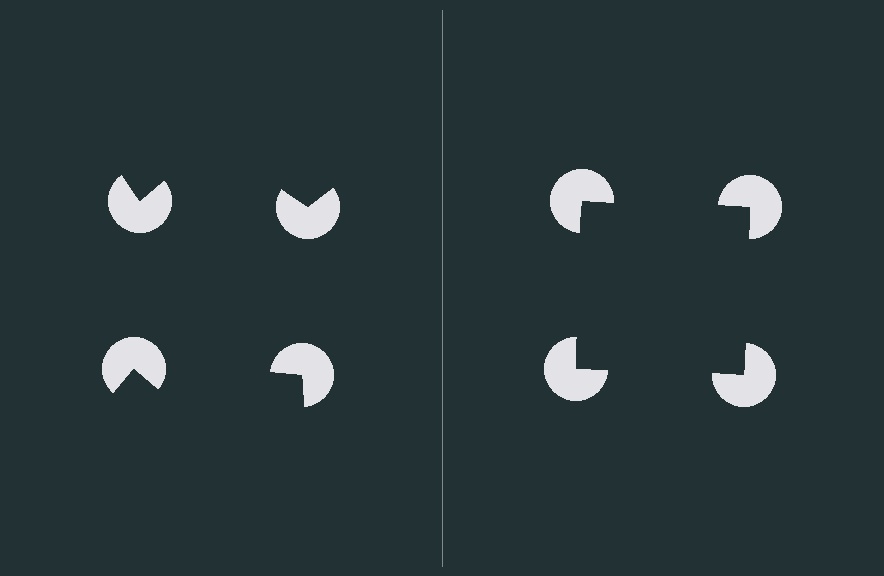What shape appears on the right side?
An illusory square.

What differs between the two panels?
The pac-man discs are positioned identically on both sides; only the wedge orientations differ. On the right they align to a square; on the left they are misaligned.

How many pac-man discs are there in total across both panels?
8 — 4 on each side.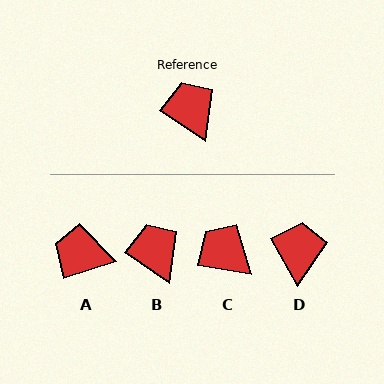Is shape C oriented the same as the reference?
No, it is off by about 25 degrees.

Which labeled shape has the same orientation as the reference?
B.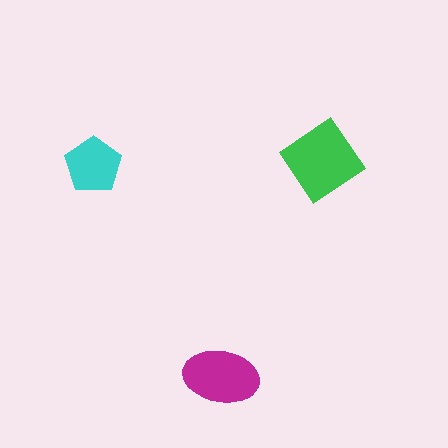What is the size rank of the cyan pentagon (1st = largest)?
3rd.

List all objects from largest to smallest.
The green diamond, the magenta ellipse, the cyan pentagon.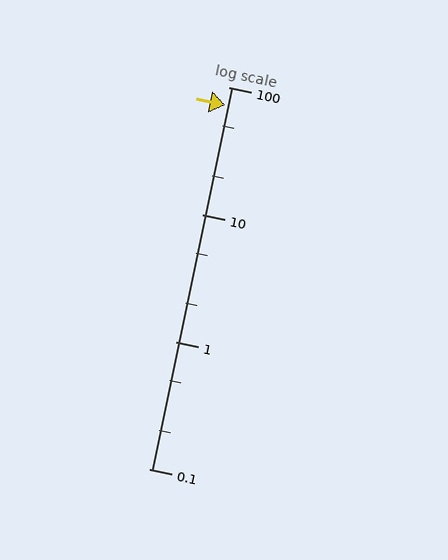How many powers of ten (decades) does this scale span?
The scale spans 3 decades, from 0.1 to 100.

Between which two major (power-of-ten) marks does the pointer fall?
The pointer is between 10 and 100.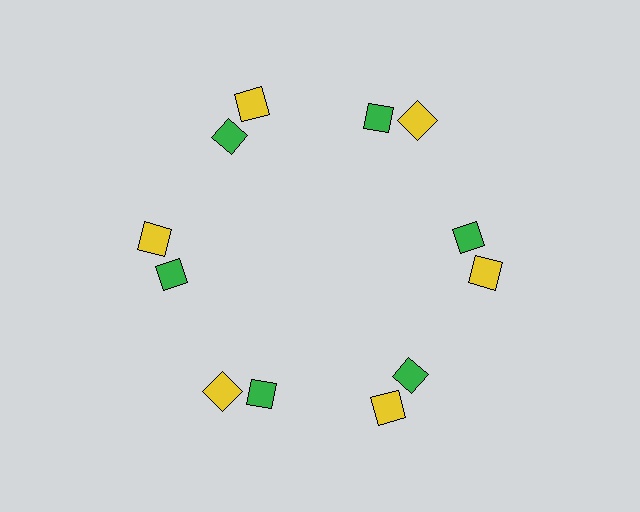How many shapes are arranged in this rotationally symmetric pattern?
There are 12 shapes, arranged in 6 groups of 2.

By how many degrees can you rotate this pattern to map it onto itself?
The pattern maps onto itself every 60 degrees of rotation.